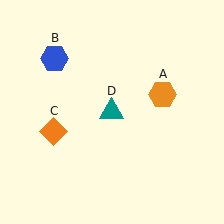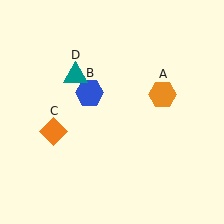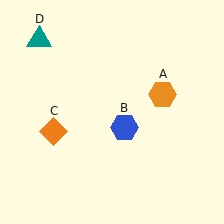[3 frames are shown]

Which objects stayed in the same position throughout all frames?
Orange hexagon (object A) and orange diamond (object C) remained stationary.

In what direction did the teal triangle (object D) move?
The teal triangle (object D) moved up and to the left.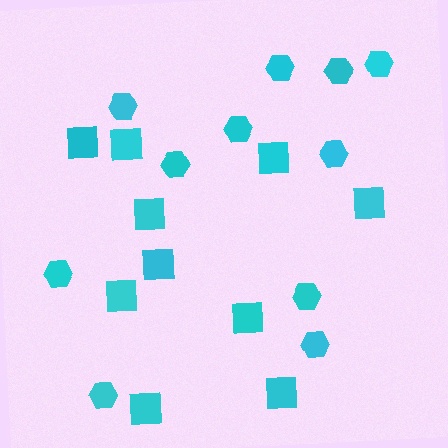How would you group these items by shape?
There are 2 groups: one group of squares (10) and one group of hexagons (11).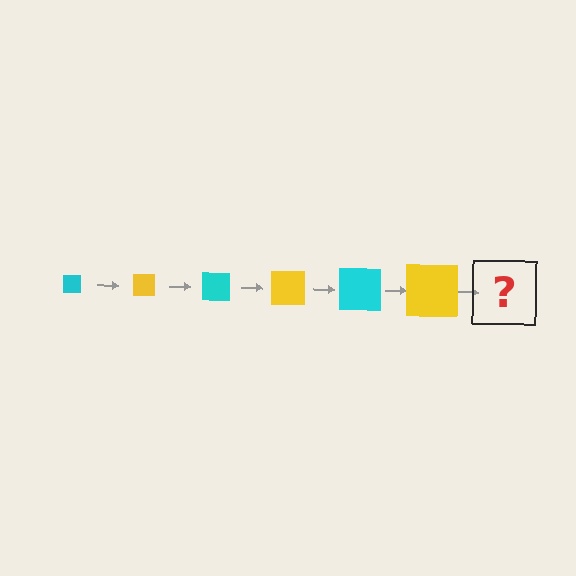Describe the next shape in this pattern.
It should be a cyan square, larger than the previous one.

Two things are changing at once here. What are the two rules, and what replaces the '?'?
The two rules are that the square grows larger each step and the color cycles through cyan and yellow. The '?' should be a cyan square, larger than the previous one.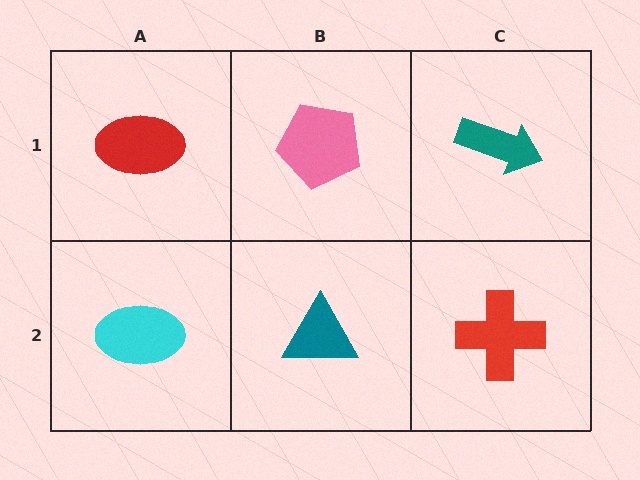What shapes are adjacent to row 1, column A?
A cyan ellipse (row 2, column A), a pink pentagon (row 1, column B).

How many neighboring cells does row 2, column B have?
3.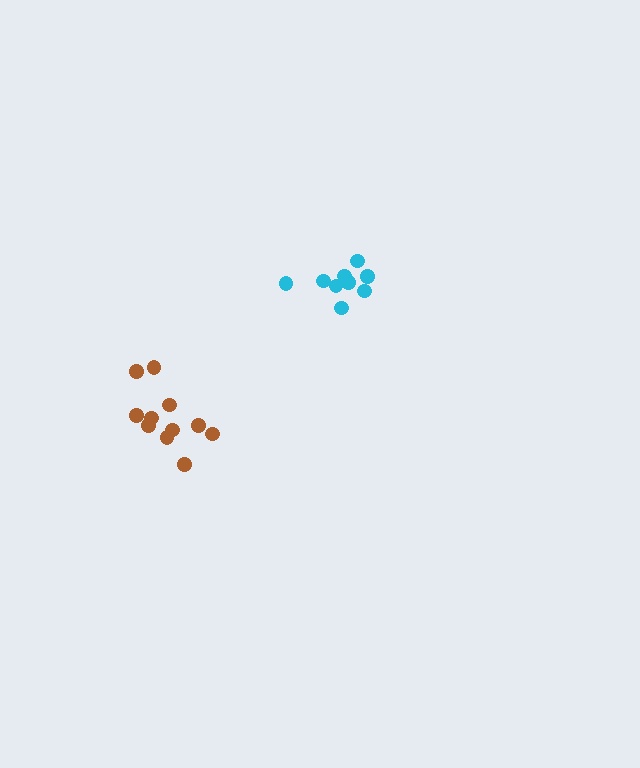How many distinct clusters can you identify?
There are 2 distinct clusters.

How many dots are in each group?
Group 1: 11 dots, Group 2: 9 dots (20 total).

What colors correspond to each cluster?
The clusters are colored: brown, cyan.